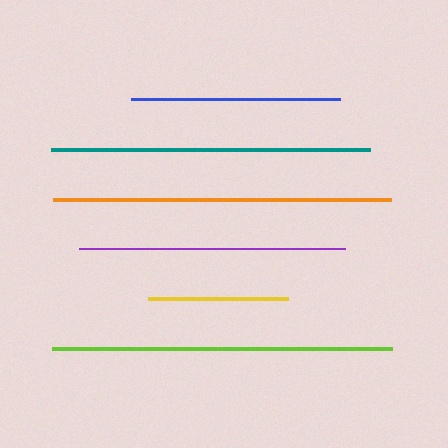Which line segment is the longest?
The lime line is the longest at approximately 340 pixels.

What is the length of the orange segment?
The orange segment is approximately 337 pixels long.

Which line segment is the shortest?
The yellow line is the shortest at approximately 140 pixels.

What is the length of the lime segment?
The lime segment is approximately 340 pixels long.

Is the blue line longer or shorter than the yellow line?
The blue line is longer than the yellow line.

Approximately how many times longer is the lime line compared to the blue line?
The lime line is approximately 1.6 times the length of the blue line.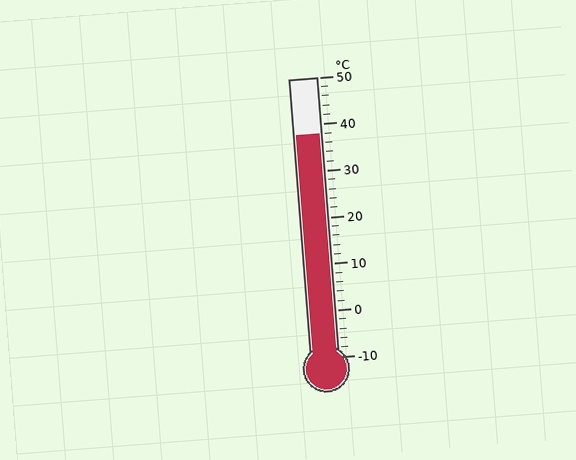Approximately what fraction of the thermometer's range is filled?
The thermometer is filled to approximately 80% of its range.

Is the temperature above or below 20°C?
The temperature is above 20°C.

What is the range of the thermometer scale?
The thermometer scale ranges from -10°C to 50°C.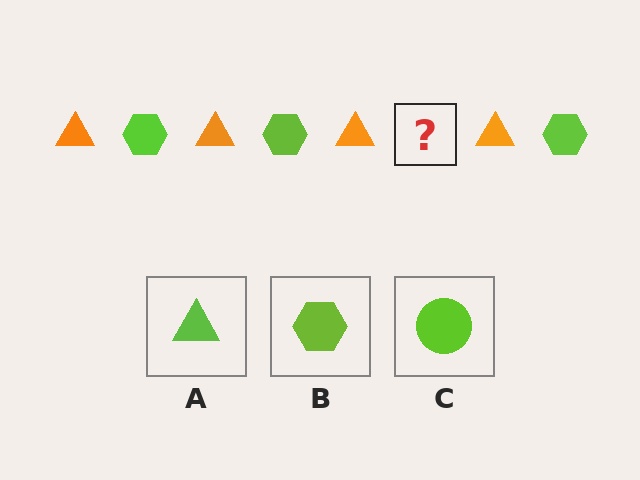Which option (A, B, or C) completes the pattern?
B.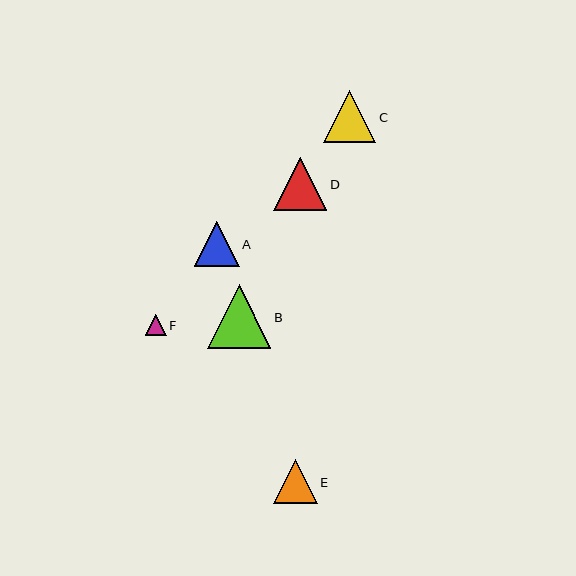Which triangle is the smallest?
Triangle F is the smallest with a size of approximately 20 pixels.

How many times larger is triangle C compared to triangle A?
Triangle C is approximately 1.2 times the size of triangle A.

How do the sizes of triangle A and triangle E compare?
Triangle A and triangle E are approximately the same size.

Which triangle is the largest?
Triangle B is the largest with a size of approximately 63 pixels.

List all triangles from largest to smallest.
From largest to smallest: B, D, C, A, E, F.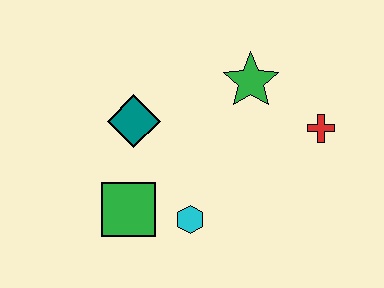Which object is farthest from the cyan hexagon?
The red cross is farthest from the cyan hexagon.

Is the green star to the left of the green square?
No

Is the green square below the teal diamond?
Yes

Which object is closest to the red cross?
The green star is closest to the red cross.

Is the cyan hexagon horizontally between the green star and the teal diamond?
Yes